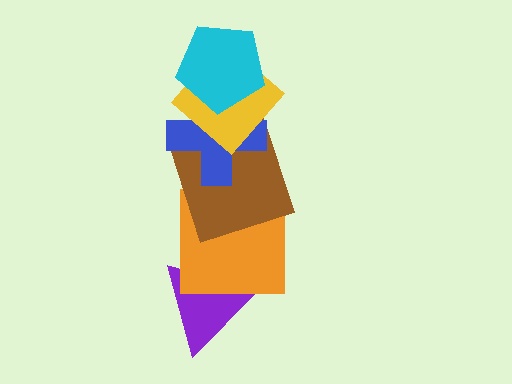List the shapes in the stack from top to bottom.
From top to bottom: the cyan pentagon, the yellow diamond, the blue cross, the brown square, the orange square, the purple triangle.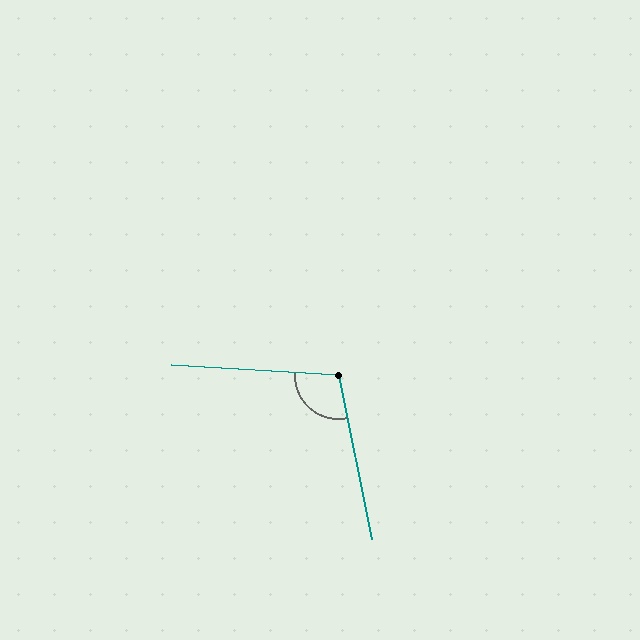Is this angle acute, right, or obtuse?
It is obtuse.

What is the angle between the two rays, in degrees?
Approximately 105 degrees.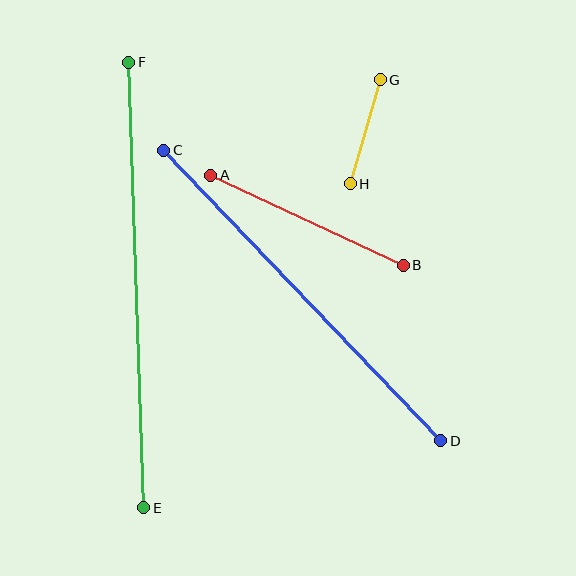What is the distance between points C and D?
The distance is approximately 401 pixels.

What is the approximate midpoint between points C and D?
The midpoint is at approximately (302, 295) pixels.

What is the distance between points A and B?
The distance is approximately 212 pixels.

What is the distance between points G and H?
The distance is approximately 108 pixels.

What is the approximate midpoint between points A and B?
The midpoint is at approximately (307, 220) pixels.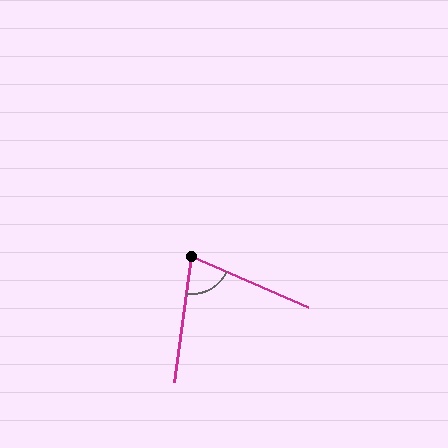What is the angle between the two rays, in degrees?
Approximately 74 degrees.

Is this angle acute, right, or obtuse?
It is acute.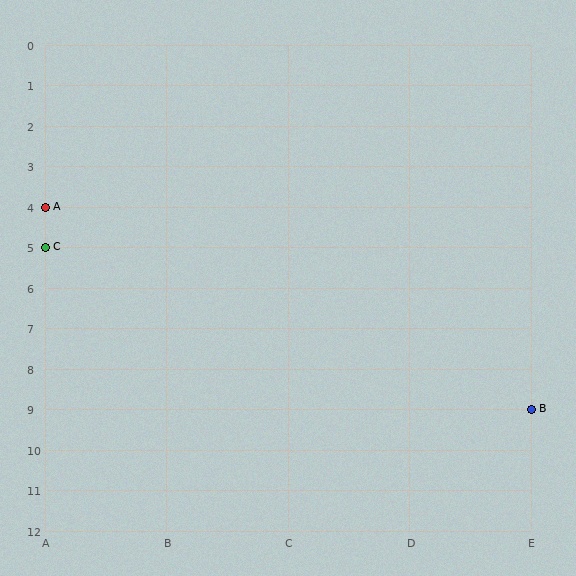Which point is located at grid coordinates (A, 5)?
Point C is at (A, 5).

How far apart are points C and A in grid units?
Points C and A are 1 row apart.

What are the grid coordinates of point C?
Point C is at grid coordinates (A, 5).